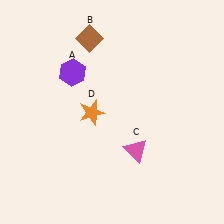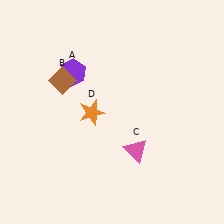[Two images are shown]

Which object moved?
The brown diamond (B) moved down.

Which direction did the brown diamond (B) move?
The brown diamond (B) moved down.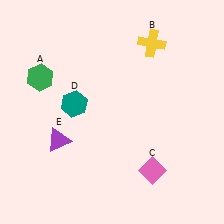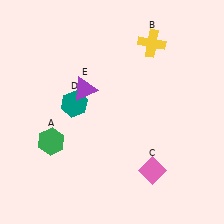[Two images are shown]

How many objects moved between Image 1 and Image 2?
2 objects moved between the two images.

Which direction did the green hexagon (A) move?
The green hexagon (A) moved down.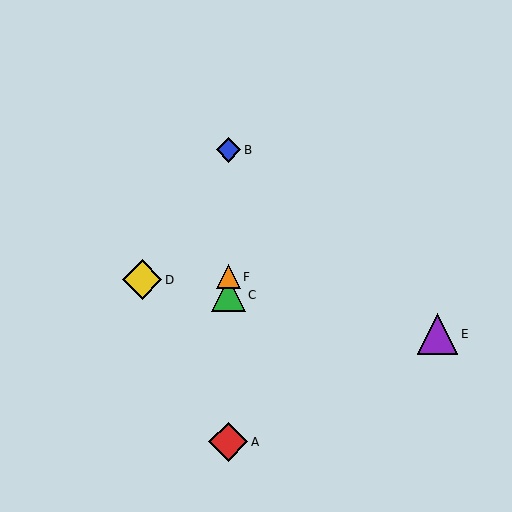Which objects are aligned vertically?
Objects A, B, C, F are aligned vertically.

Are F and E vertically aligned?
No, F is at x≈228 and E is at x≈437.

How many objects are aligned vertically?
4 objects (A, B, C, F) are aligned vertically.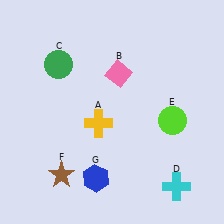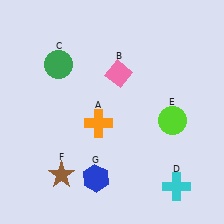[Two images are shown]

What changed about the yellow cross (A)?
In Image 1, A is yellow. In Image 2, it changed to orange.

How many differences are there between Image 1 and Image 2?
There is 1 difference between the two images.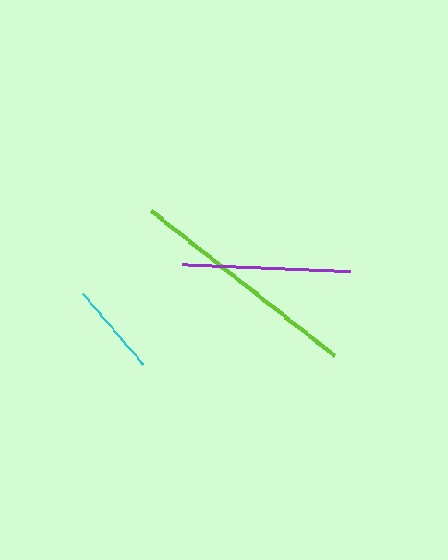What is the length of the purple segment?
The purple segment is approximately 169 pixels long.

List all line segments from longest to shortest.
From longest to shortest: lime, purple, cyan.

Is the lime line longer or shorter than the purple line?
The lime line is longer than the purple line.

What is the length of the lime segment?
The lime segment is approximately 234 pixels long.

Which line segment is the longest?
The lime line is the longest at approximately 234 pixels.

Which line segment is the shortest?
The cyan line is the shortest at approximately 93 pixels.